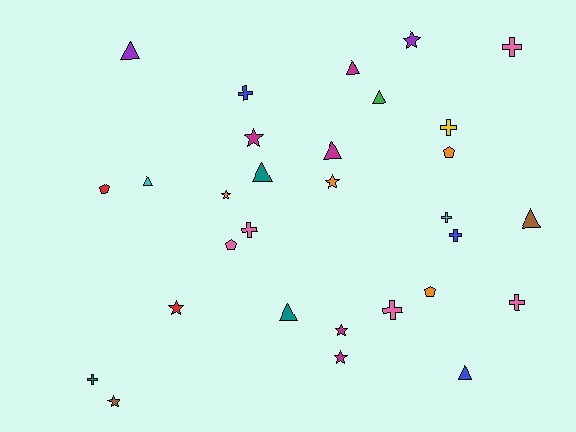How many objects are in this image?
There are 30 objects.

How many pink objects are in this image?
There are 5 pink objects.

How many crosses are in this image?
There are 9 crosses.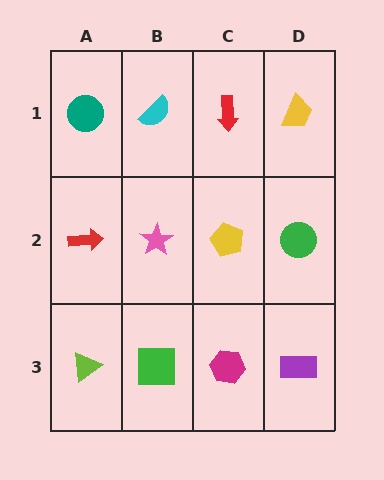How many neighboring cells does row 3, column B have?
3.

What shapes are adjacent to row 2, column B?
A cyan semicircle (row 1, column B), a green square (row 3, column B), a red arrow (row 2, column A), a yellow pentagon (row 2, column C).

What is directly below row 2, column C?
A magenta hexagon.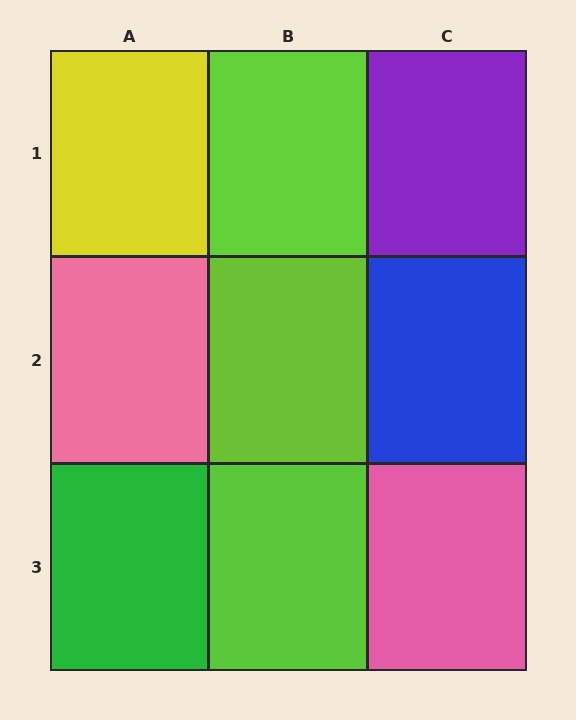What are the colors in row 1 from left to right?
Yellow, lime, purple.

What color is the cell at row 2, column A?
Pink.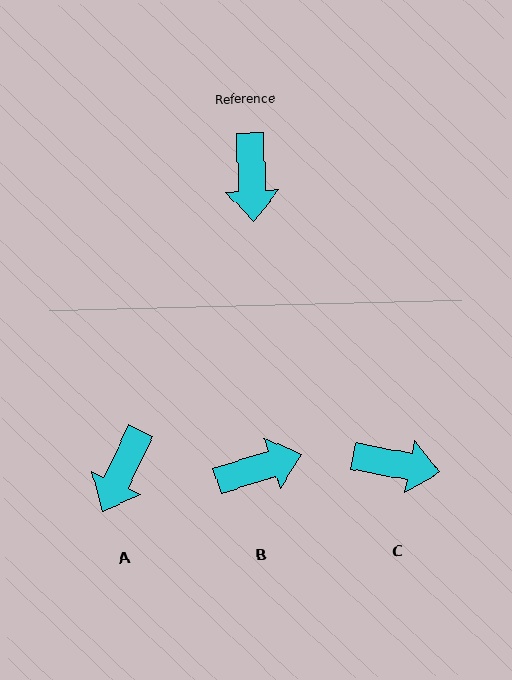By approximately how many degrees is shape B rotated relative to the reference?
Approximately 105 degrees counter-clockwise.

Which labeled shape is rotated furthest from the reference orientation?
B, about 105 degrees away.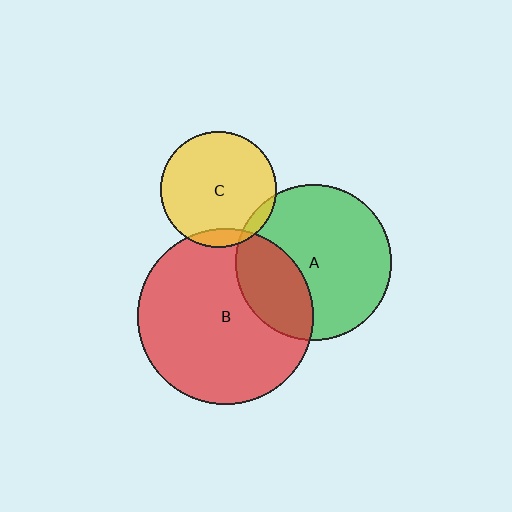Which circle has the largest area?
Circle B (red).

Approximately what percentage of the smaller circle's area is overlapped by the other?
Approximately 5%.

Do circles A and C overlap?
Yes.